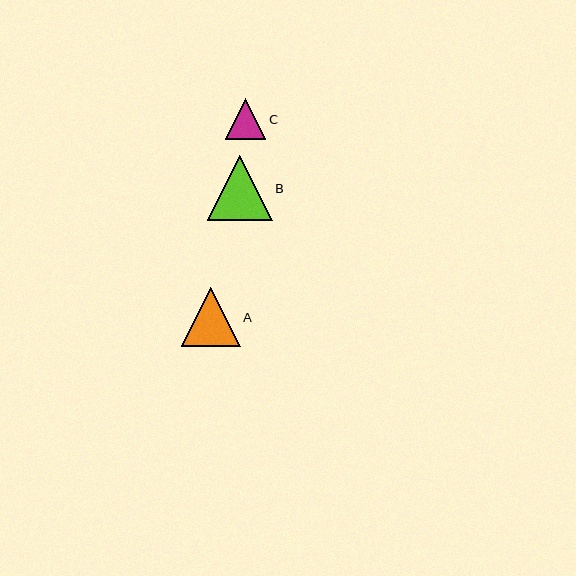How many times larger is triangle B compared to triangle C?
Triangle B is approximately 1.6 times the size of triangle C.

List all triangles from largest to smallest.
From largest to smallest: B, A, C.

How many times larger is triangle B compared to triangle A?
Triangle B is approximately 1.1 times the size of triangle A.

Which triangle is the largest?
Triangle B is the largest with a size of approximately 65 pixels.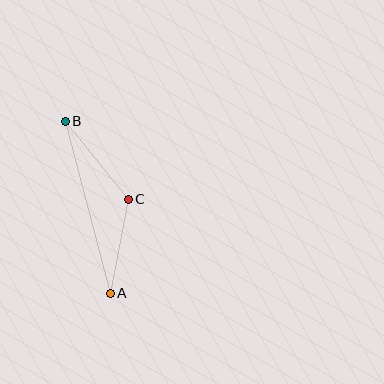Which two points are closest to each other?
Points A and C are closest to each other.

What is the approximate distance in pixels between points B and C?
The distance between B and C is approximately 100 pixels.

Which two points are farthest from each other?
Points A and B are farthest from each other.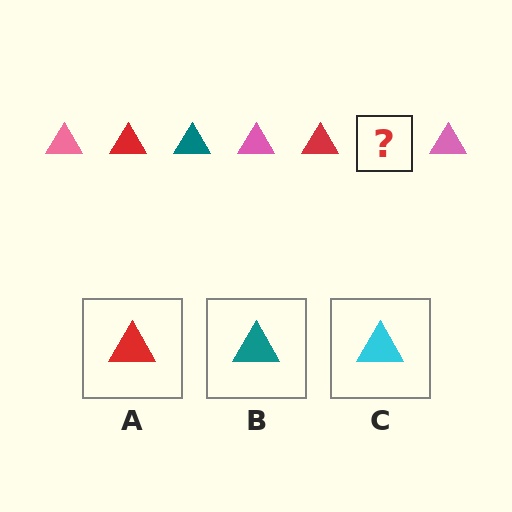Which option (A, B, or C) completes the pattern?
B.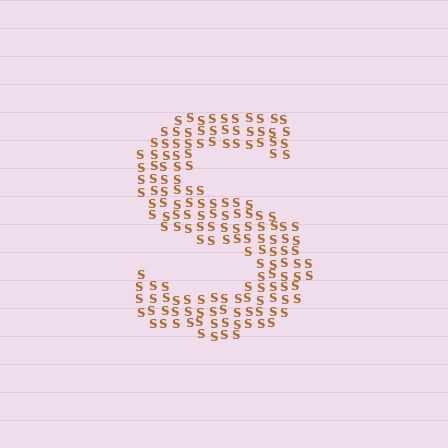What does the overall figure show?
The overall figure shows the letter S.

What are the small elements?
The small elements are letter S's.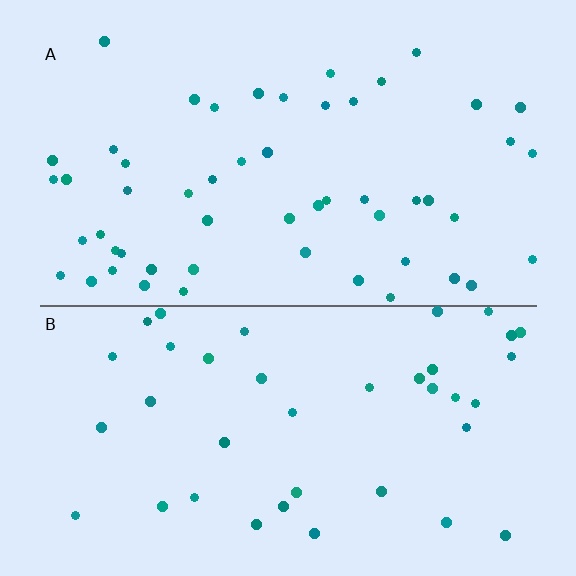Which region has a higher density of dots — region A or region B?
A (the top).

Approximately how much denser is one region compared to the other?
Approximately 1.3× — region A over region B.